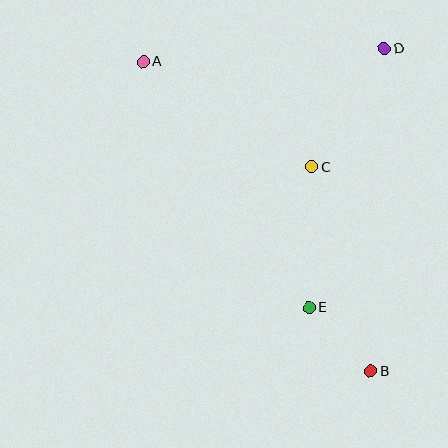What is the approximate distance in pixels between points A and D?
The distance between A and D is approximately 242 pixels.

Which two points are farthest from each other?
Points A and B are farthest from each other.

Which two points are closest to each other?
Points B and E are closest to each other.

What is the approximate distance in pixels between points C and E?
The distance between C and E is approximately 141 pixels.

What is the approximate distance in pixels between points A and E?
The distance between A and E is approximately 297 pixels.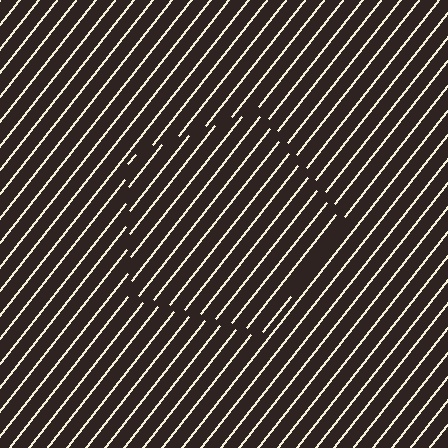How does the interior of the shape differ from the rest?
The interior of the shape contains the same grating, shifted by half a period — the contour is defined by the phase discontinuity where line-ends from the inner and outer gratings abut.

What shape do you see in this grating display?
An illusory pentagon. The interior of the shape contains the same grating, shifted by half a period — the contour is defined by the phase discontinuity where line-ends from the inner and outer gratings abut.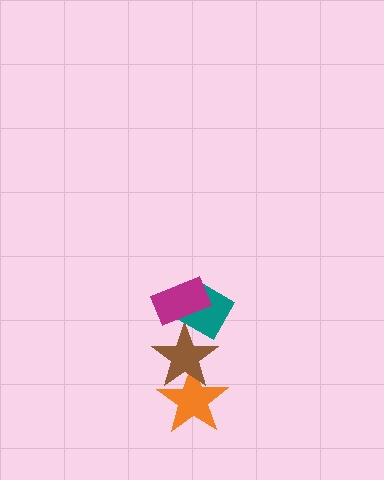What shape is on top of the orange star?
The brown star is on top of the orange star.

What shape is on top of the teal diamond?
The magenta rectangle is on top of the teal diamond.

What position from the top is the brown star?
The brown star is 3rd from the top.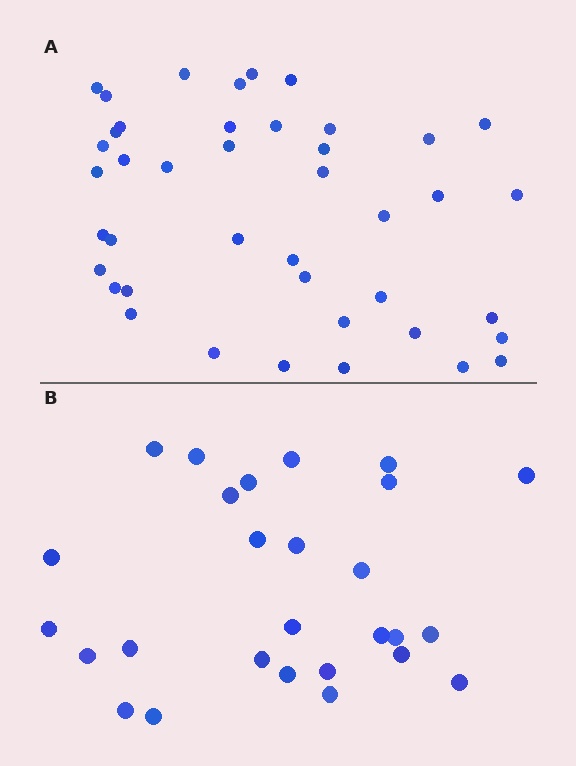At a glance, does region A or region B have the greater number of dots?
Region A (the top region) has more dots.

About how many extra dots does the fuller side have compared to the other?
Region A has approximately 15 more dots than region B.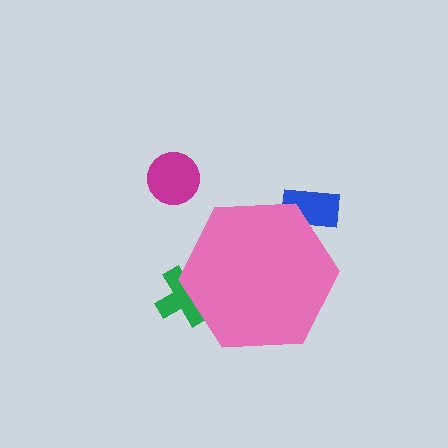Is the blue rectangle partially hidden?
Yes, the blue rectangle is partially hidden behind the pink hexagon.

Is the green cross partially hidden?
Yes, the green cross is partially hidden behind the pink hexagon.